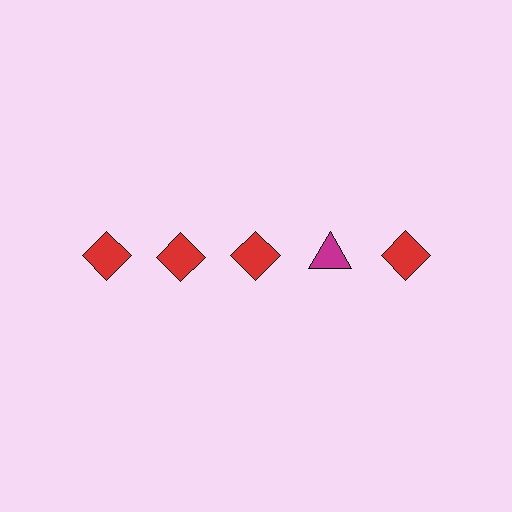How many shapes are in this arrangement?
There are 5 shapes arranged in a grid pattern.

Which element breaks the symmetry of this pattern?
The magenta triangle in the top row, second from right column breaks the symmetry. All other shapes are red diamonds.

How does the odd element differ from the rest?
It differs in both color (magenta instead of red) and shape (triangle instead of diamond).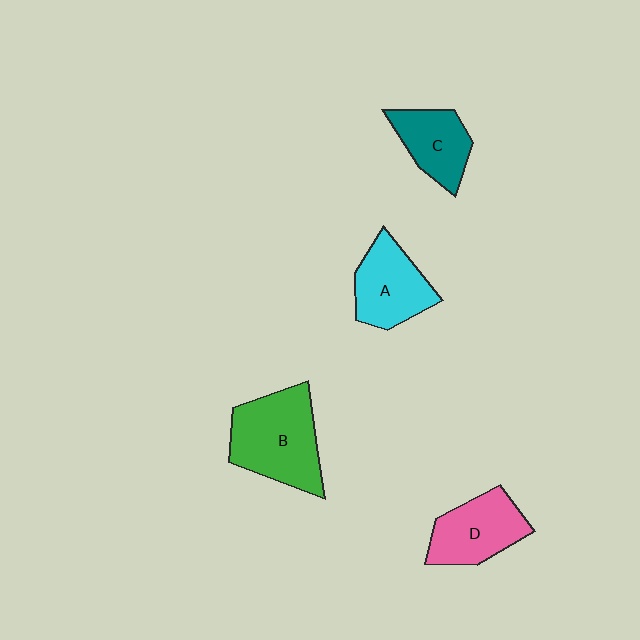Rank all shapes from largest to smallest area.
From largest to smallest: B (green), D (pink), A (cyan), C (teal).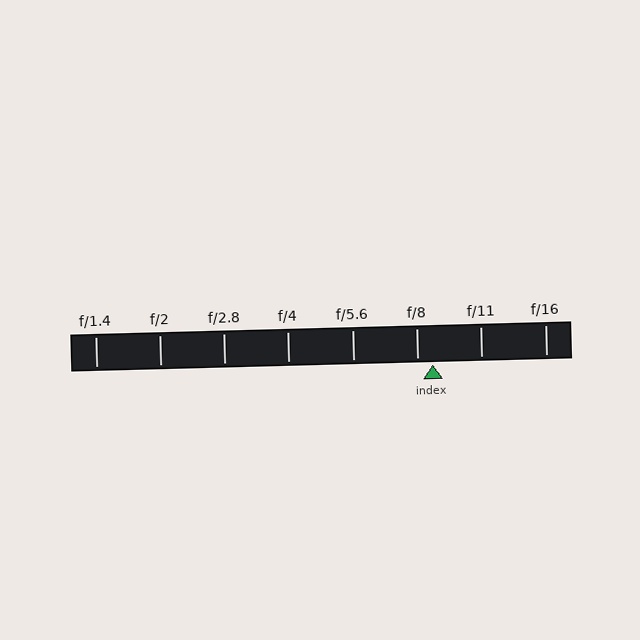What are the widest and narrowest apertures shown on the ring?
The widest aperture shown is f/1.4 and the narrowest is f/16.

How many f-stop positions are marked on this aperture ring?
There are 8 f-stop positions marked.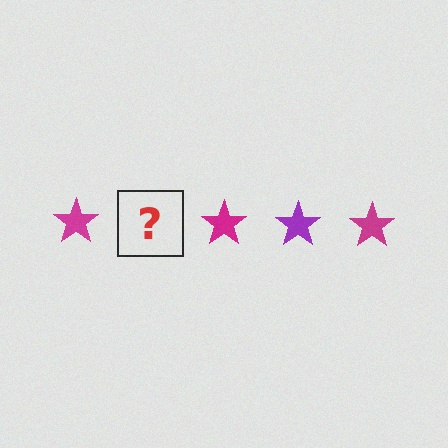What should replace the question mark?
The question mark should be replaced with a purple star.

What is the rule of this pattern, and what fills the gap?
The rule is that the pattern cycles through magenta, purple stars. The gap should be filled with a purple star.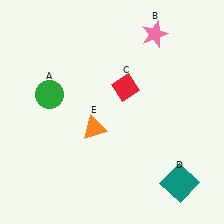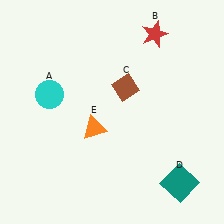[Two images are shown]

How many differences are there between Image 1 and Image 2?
There are 3 differences between the two images.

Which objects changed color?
A changed from green to cyan. B changed from pink to red. C changed from red to brown.